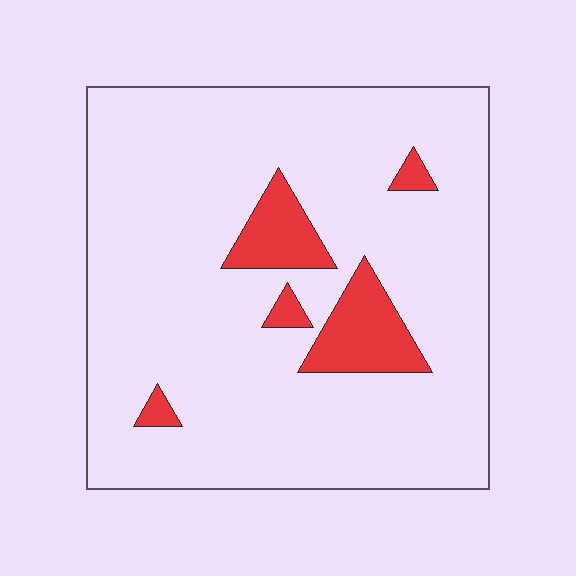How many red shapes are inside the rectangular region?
5.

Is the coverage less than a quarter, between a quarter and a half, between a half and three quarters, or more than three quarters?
Less than a quarter.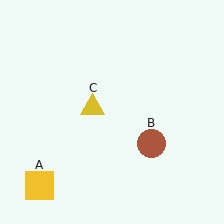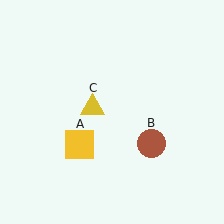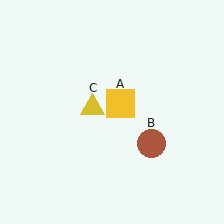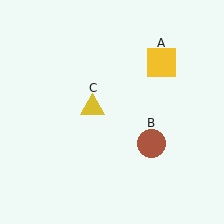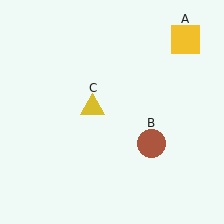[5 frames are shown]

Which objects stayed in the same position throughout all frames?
Brown circle (object B) and yellow triangle (object C) remained stationary.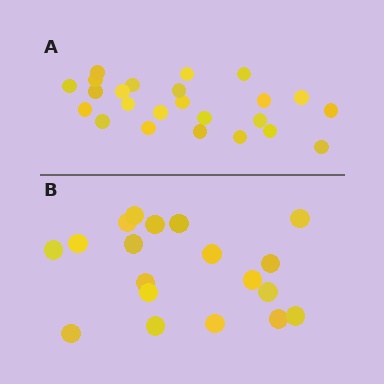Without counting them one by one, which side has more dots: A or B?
Region A (the top region) has more dots.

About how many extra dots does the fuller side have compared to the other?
Region A has about 5 more dots than region B.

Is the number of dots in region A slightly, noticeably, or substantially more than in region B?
Region A has noticeably more, but not dramatically so. The ratio is roughly 1.3 to 1.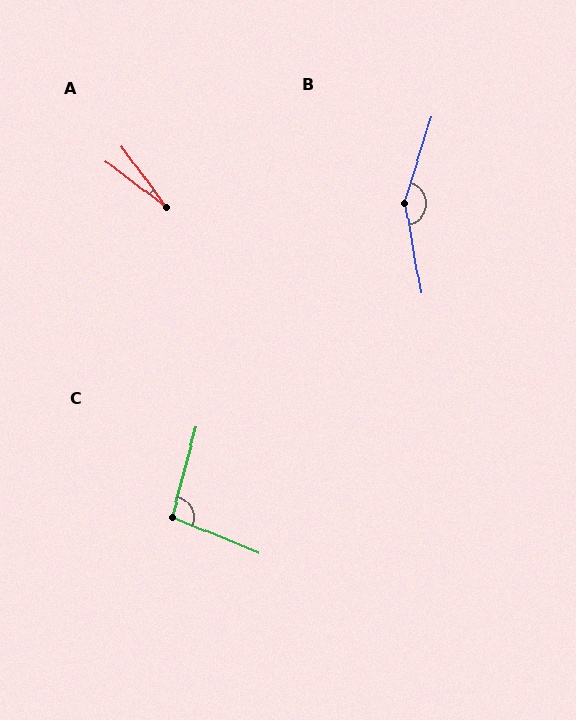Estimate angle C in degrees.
Approximately 97 degrees.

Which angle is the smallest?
A, at approximately 16 degrees.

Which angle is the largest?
B, at approximately 152 degrees.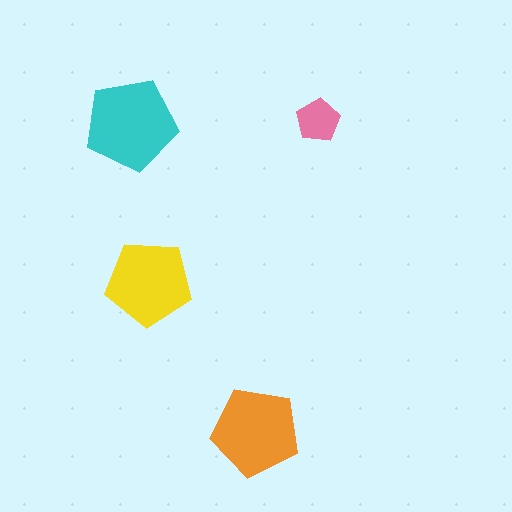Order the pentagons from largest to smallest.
the cyan one, the orange one, the yellow one, the pink one.